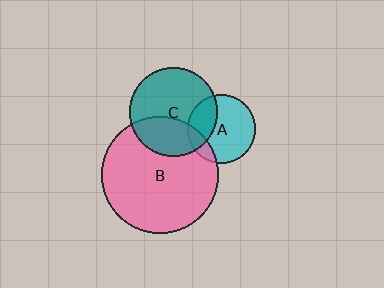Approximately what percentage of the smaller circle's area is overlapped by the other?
Approximately 30%.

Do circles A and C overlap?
Yes.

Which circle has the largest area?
Circle B (pink).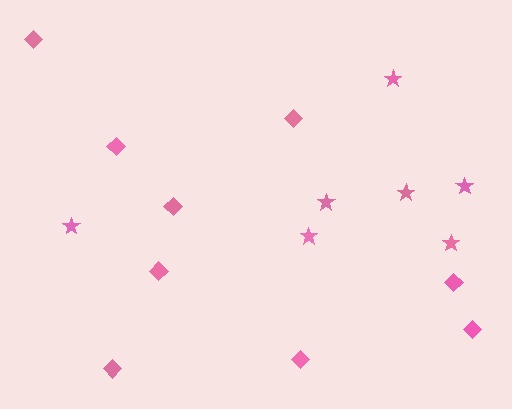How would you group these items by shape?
There are 2 groups: one group of diamonds (9) and one group of stars (7).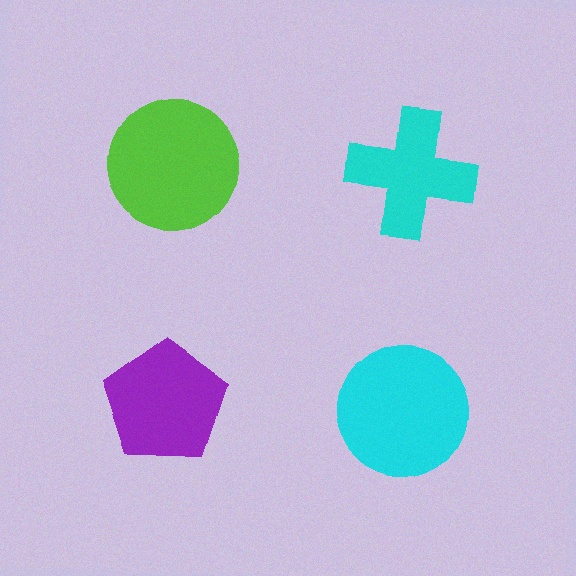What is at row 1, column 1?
A lime circle.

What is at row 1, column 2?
A cyan cross.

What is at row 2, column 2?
A cyan circle.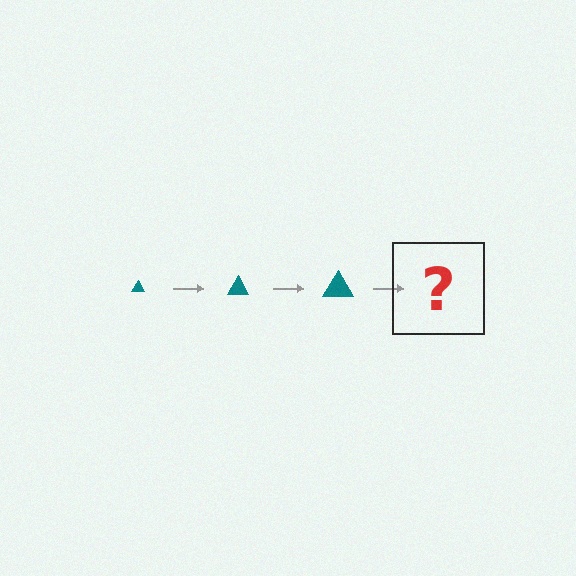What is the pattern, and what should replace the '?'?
The pattern is that the triangle gets progressively larger each step. The '?' should be a teal triangle, larger than the previous one.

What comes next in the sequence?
The next element should be a teal triangle, larger than the previous one.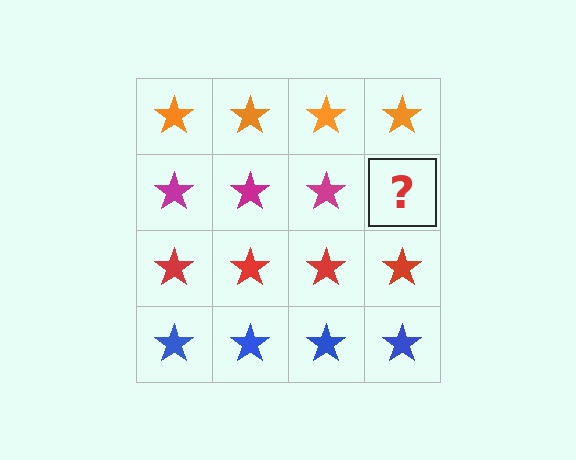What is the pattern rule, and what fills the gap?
The rule is that each row has a consistent color. The gap should be filled with a magenta star.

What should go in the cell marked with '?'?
The missing cell should contain a magenta star.